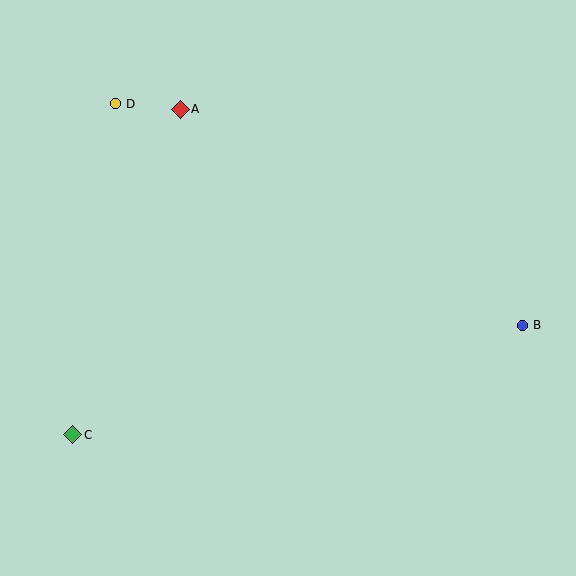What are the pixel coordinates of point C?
Point C is at (73, 435).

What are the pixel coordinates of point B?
Point B is at (522, 325).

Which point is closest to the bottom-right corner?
Point B is closest to the bottom-right corner.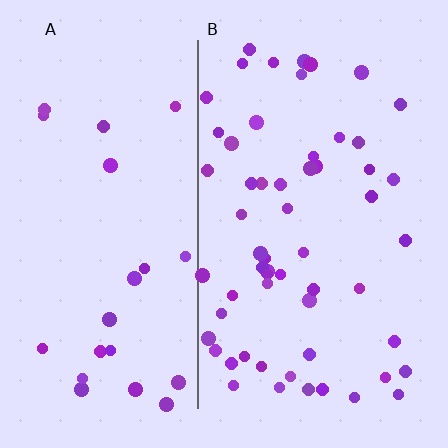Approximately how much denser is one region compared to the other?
Approximately 2.5× — region B over region A.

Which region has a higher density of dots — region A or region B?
B (the right).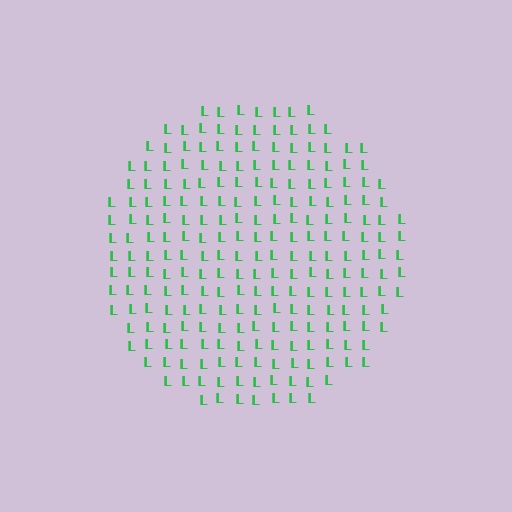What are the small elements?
The small elements are letter L's.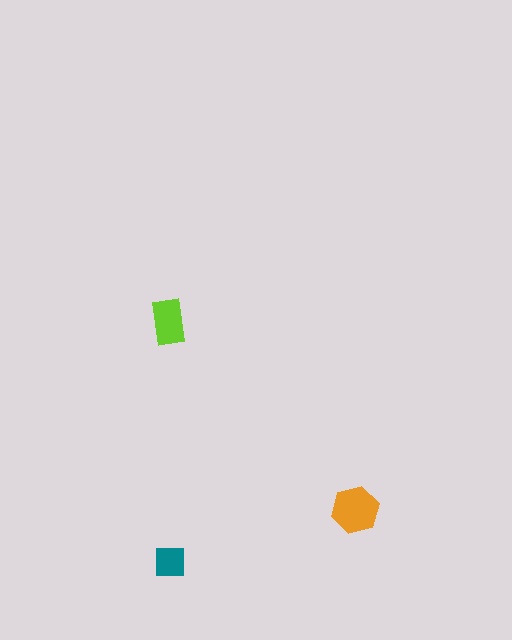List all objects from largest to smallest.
The orange hexagon, the lime rectangle, the teal square.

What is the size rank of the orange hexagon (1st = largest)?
1st.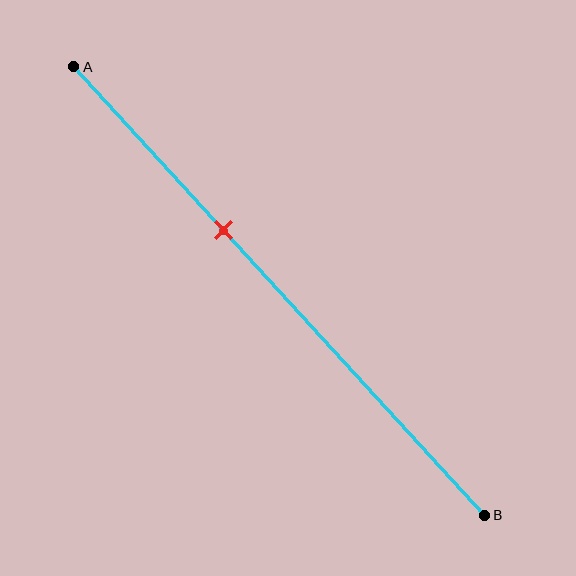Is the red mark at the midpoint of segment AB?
No, the mark is at about 35% from A, not at the 50% midpoint.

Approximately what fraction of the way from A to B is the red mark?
The red mark is approximately 35% of the way from A to B.